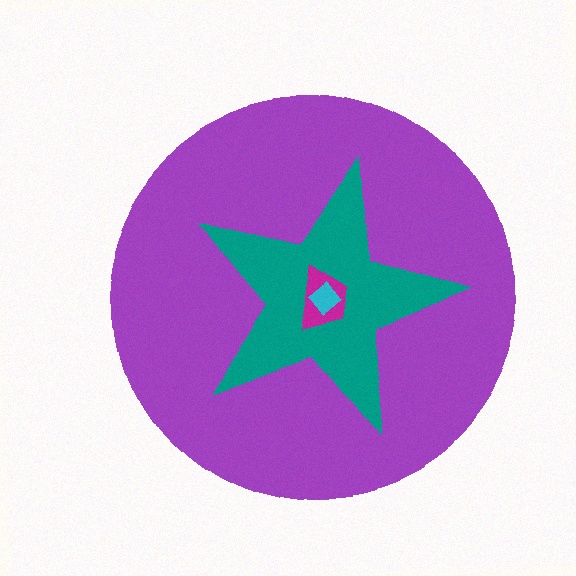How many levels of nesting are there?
4.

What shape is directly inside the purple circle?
The teal star.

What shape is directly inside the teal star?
The magenta trapezoid.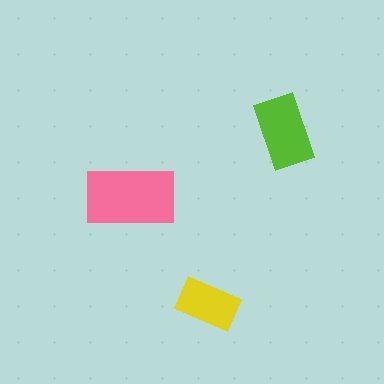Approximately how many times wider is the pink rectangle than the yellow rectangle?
About 1.5 times wider.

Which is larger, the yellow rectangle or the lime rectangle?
The lime one.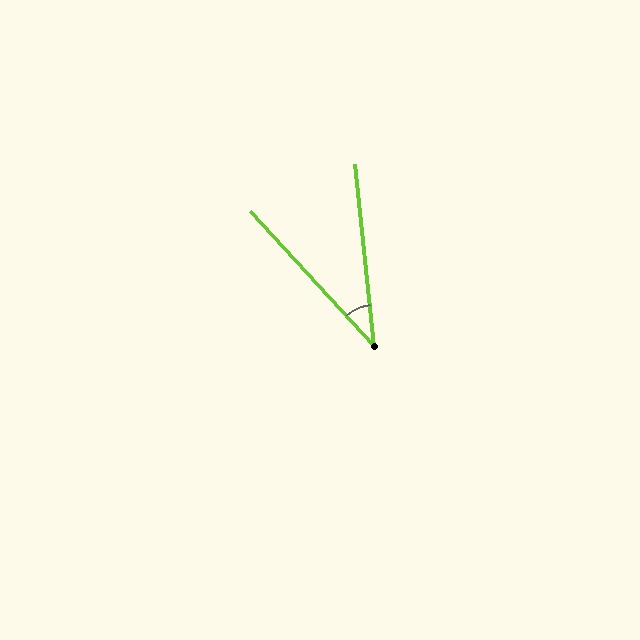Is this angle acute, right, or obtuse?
It is acute.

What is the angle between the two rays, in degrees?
Approximately 37 degrees.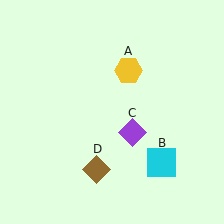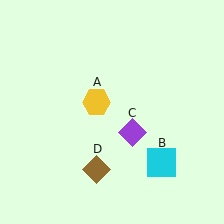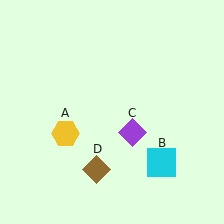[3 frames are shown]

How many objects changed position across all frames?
1 object changed position: yellow hexagon (object A).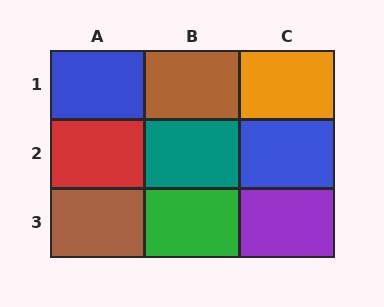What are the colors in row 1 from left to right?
Blue, brown, orange.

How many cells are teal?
1 cell is teal.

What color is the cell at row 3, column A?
Brown.